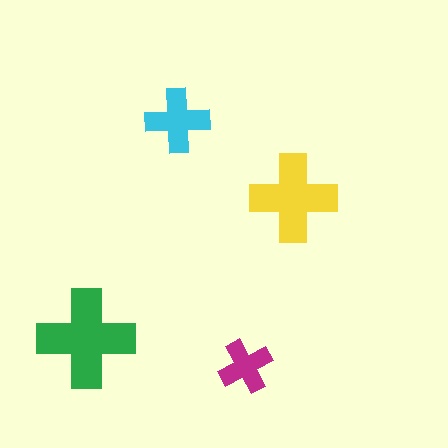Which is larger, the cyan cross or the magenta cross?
The cyan one.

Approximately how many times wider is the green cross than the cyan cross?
About 1.5 times wider.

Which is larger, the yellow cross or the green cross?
The green one.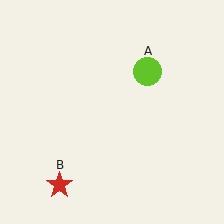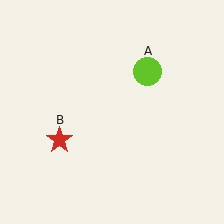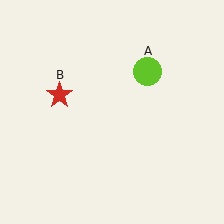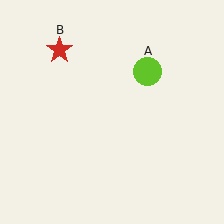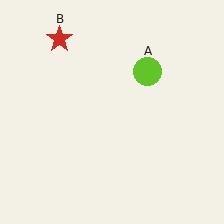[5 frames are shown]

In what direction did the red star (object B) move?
The red star (object B) moved up.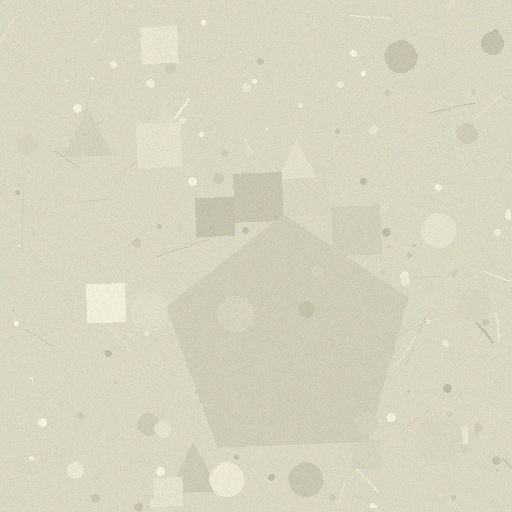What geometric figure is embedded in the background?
A pentagon is embedded in the background.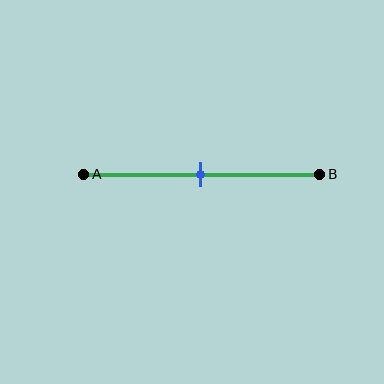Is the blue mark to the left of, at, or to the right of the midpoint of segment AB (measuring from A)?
The blue mark is approximately at the midpoint of segment AB.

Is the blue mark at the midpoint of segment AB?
Yes, the mark is approximately at the midpoint.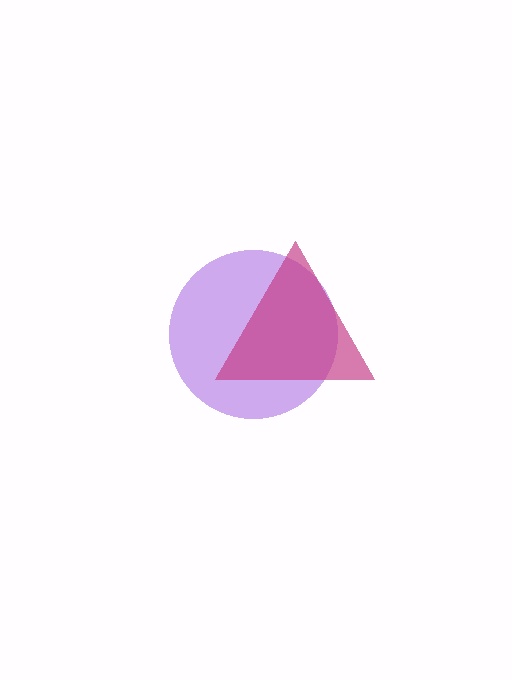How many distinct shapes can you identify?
There are 2 distinct shapes: a purple circle, a magenta triangle.